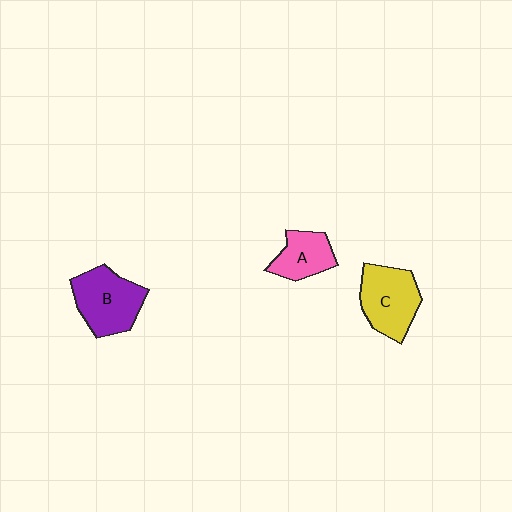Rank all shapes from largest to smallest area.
From largest to smallest: B (purple), C (yellow), A (pink).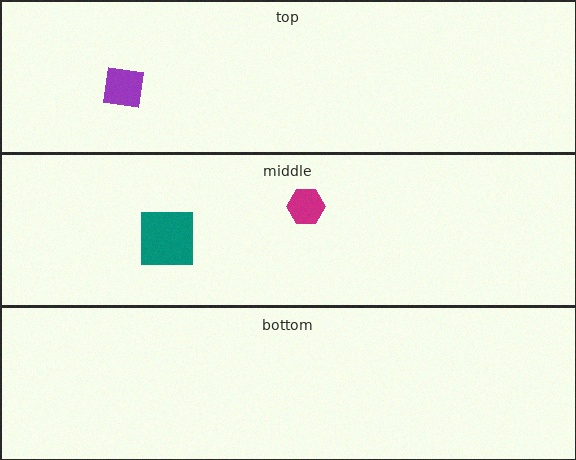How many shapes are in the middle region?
2.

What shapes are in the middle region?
The teal square, the magenta hexagon.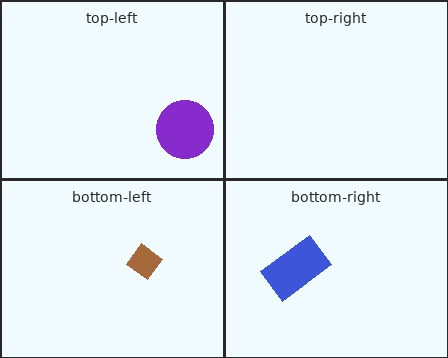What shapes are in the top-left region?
The purple circle.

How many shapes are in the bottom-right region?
1.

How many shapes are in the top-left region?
1.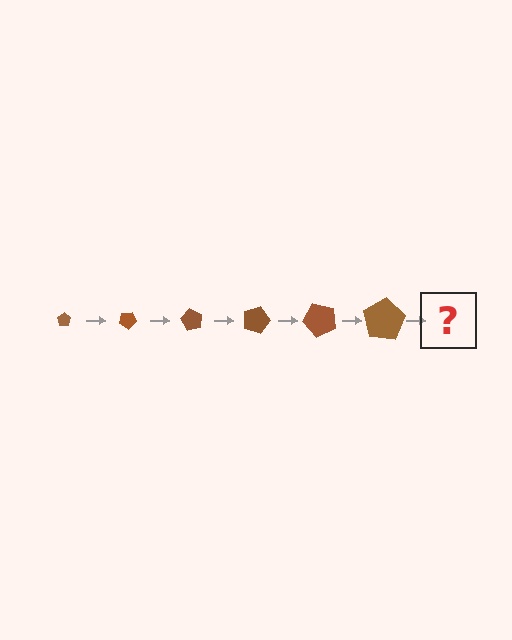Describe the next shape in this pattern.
It should be a pentagon, larger than the previous one and rotated 180 degrees from the start.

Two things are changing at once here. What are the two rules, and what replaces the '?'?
The two rules are that the pentagon grows larger each step and it rotates 30 degrees each step. The '?' should be a pentagon, larger than the previous one and rotated 180 degrees from the start.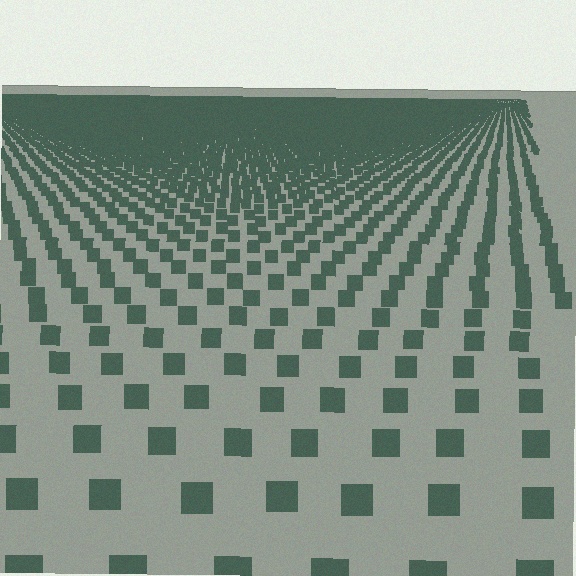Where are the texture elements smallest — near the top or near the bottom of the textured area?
Near the top.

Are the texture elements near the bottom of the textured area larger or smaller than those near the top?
Larger. Near the bottom, elements are closer to the viewer and appear at a bigger on-screen size.